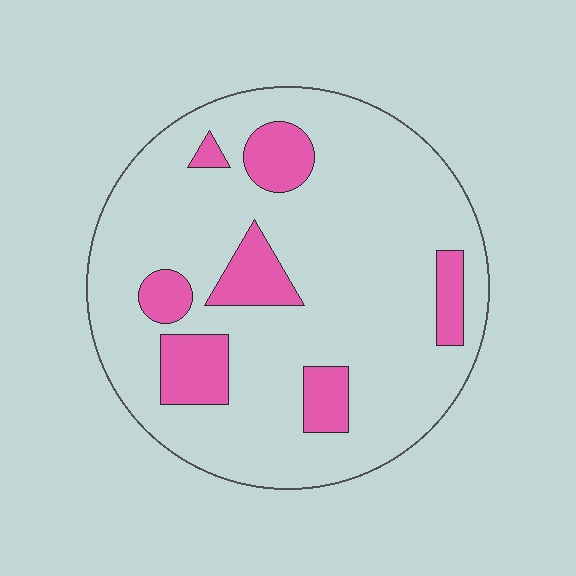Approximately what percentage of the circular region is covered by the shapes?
Approximately 15%.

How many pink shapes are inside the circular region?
7.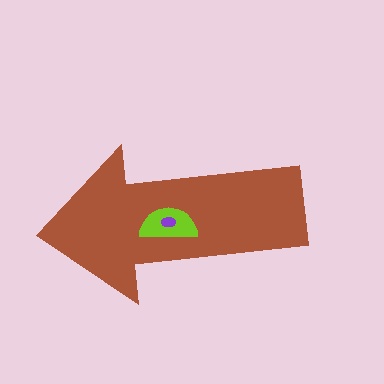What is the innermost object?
The purple ellipse.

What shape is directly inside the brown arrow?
The lime semicircle.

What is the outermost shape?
The brown arrow.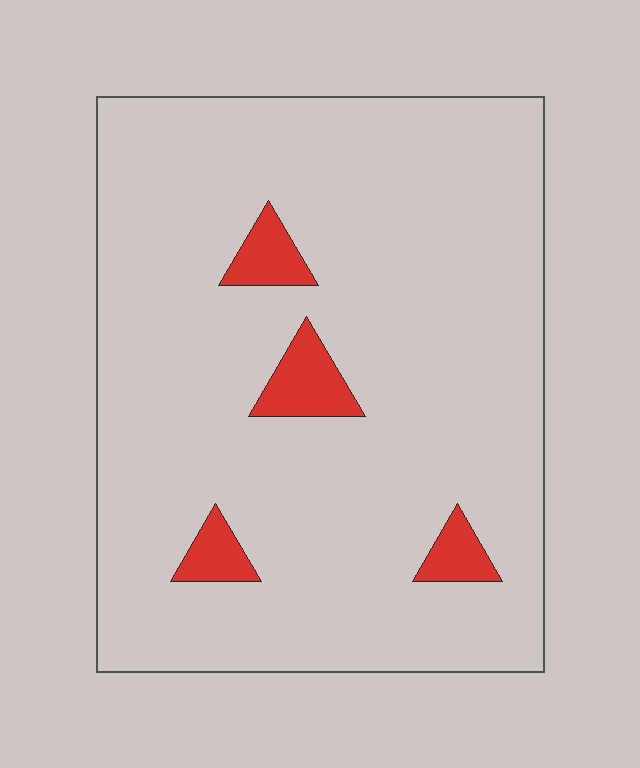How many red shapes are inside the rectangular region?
4.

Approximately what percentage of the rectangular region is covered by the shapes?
Approximately 5%.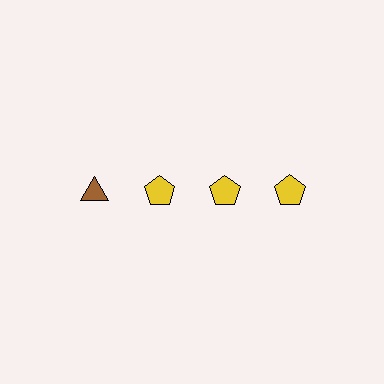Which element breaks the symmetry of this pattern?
The brown triangle in the top row, leftmost column breaks the symmetry. All other shapes are yellow pentagons.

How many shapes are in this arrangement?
There are 4 shapes arranged in a grid pattern.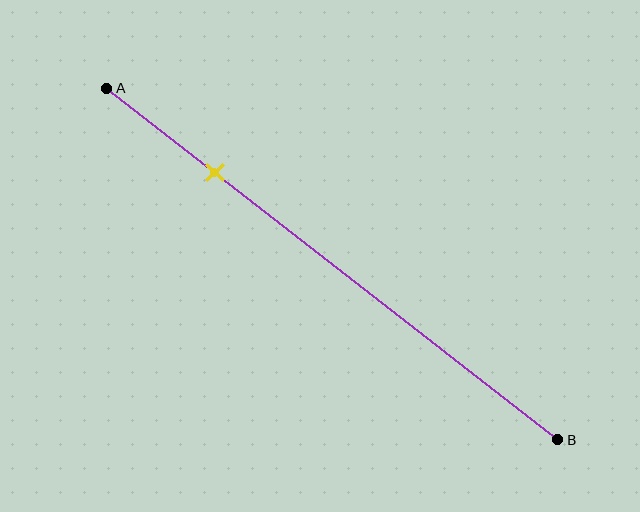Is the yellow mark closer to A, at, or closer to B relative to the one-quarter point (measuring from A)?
The yellow mark is approximately at the one-quarter point of segment AB.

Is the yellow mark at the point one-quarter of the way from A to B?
Yes, the mark is approximately at the one-quarter point.